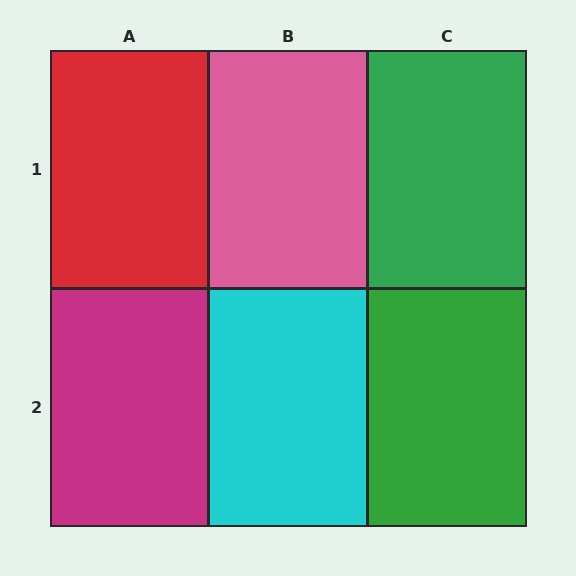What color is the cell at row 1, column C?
Green.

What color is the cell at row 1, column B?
Pink.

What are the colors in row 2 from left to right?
Magenta, cyan, green.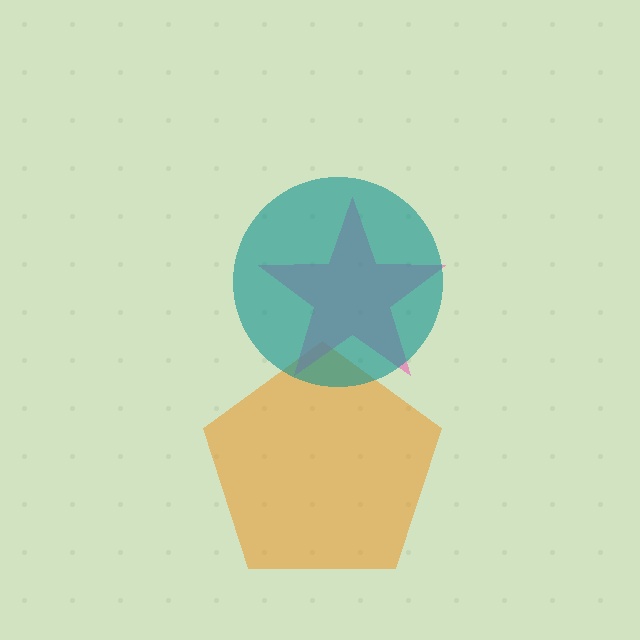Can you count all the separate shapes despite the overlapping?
Yes, there are 3 separate shapes.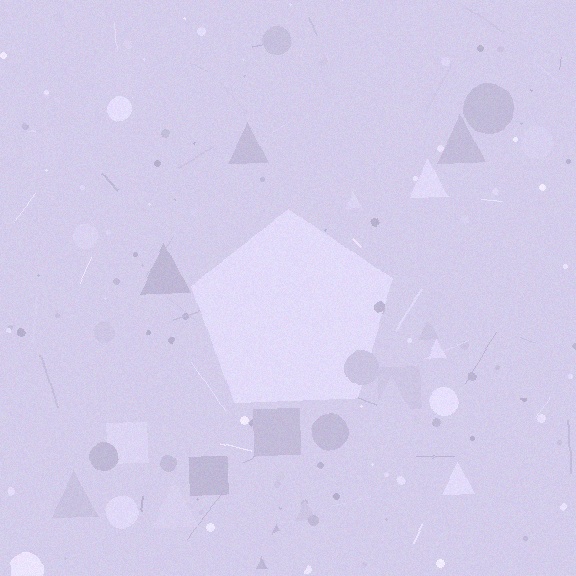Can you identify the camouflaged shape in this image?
The camouflaged shape is a pentagon.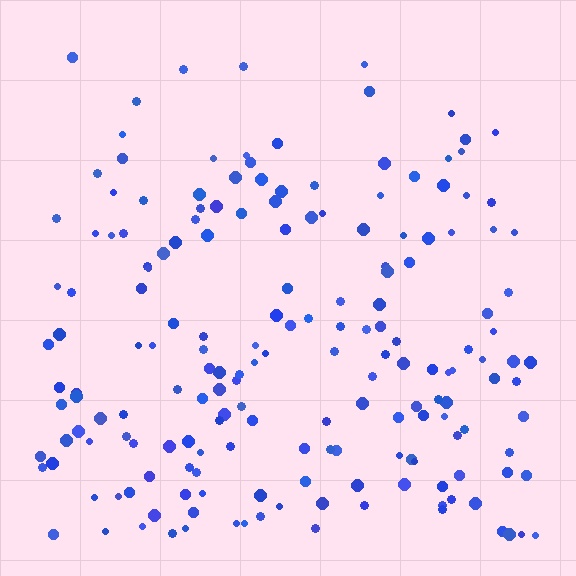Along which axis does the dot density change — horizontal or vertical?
Vertical.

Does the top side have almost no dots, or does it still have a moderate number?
Still a moderate number, just noticeably fewer than the bottom.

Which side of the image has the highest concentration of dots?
The bottom.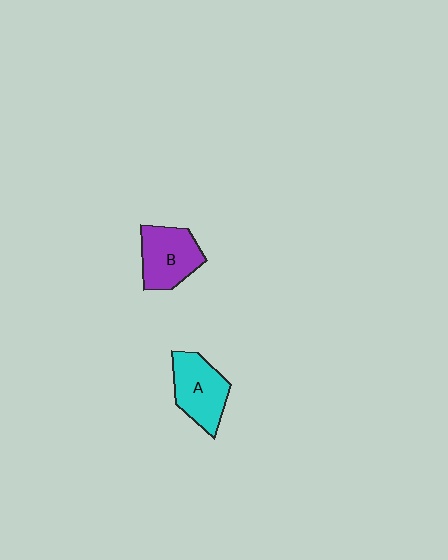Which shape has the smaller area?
Shape B (purple).